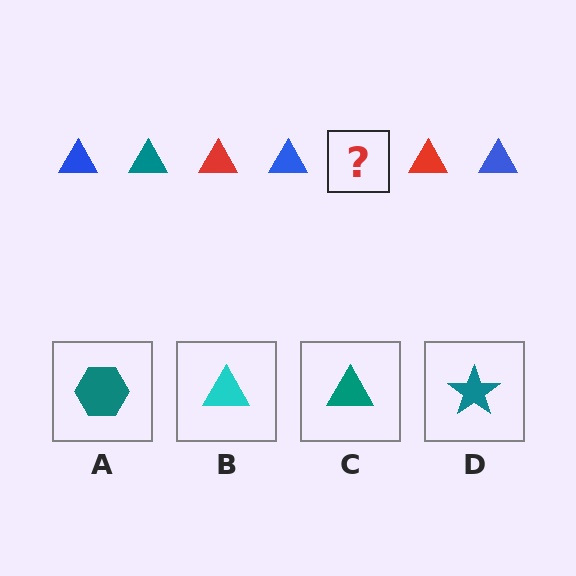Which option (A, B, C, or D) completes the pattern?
C.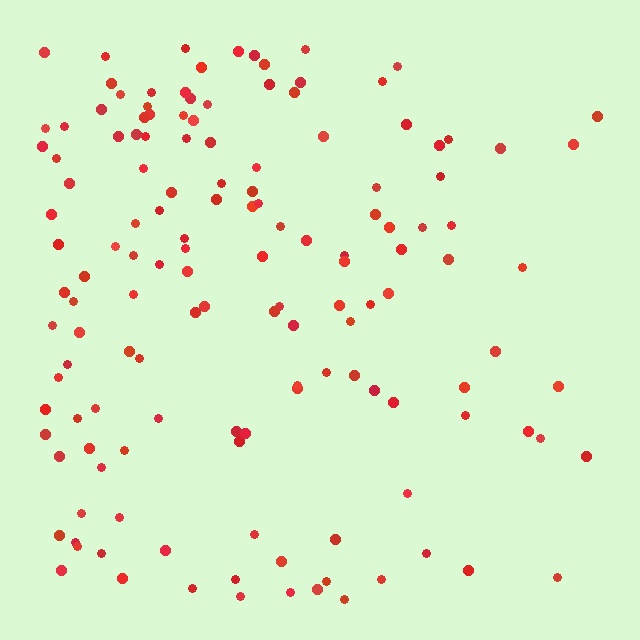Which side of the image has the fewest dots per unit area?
The right.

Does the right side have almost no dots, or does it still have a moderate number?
Still a moderate number, just noticeably fewer than the left.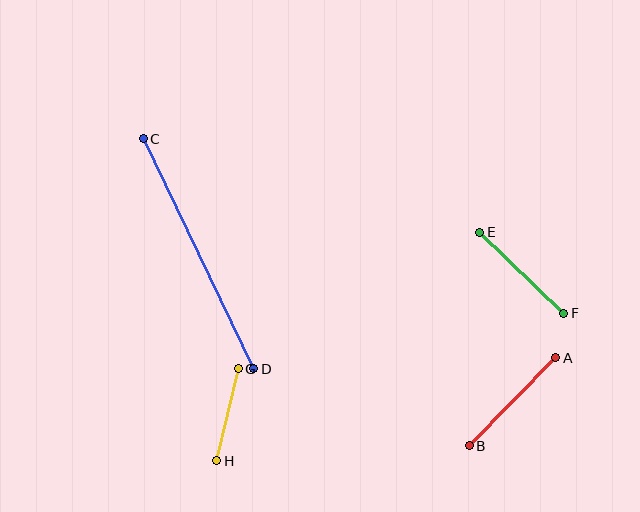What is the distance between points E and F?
The distance is approximately 117 pixels.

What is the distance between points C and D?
The distance is approximately 255 pixels.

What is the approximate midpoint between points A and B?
The midpoint is at approximately (513, 402) pixels.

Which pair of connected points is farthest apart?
Points C and D are farthest apart.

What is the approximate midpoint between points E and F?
The midpoint is at approximately (522, 273) pixels.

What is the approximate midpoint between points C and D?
The midpoint is at approximately (199, 254) pixels.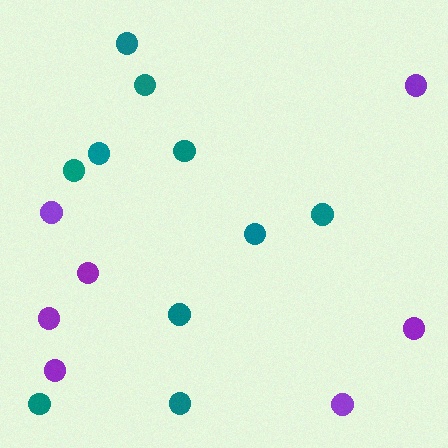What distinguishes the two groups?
There are 2 groups: one group of purple circles (7) and one group of teal circles (10).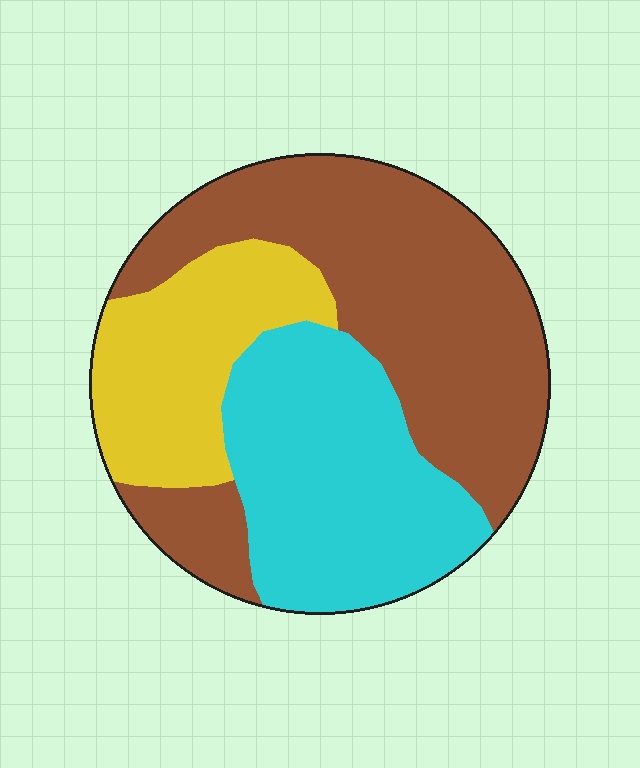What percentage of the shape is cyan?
Cyan covers 32% of the shape.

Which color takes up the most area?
Brown, at roughly 45%.